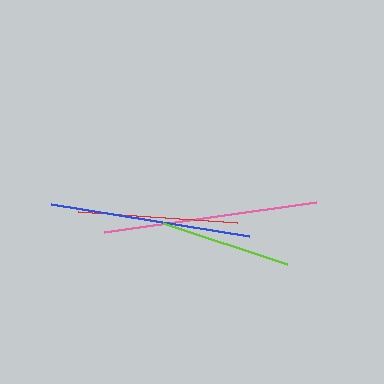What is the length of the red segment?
The red segment is approximately 160 pixels long.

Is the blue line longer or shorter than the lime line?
The blue line is longer than the lime line.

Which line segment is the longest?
The pink line is the longest at approximately 214 pixels.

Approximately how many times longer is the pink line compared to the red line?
The pink line is approximately 1.3 times the length of the red line.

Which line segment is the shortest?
The lime line is the shortest at approximately 131 pixels.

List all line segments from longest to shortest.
From longest to shortest: pink, blue, red, lime.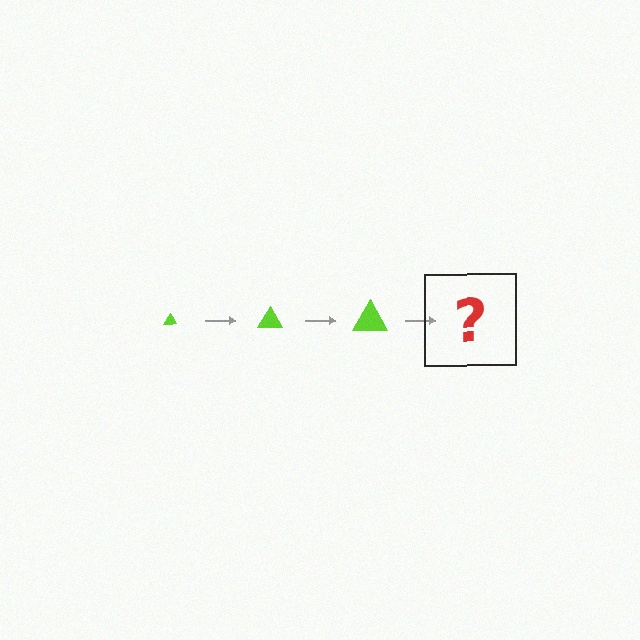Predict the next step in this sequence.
The next step is a lime triangle, larger than the previous one.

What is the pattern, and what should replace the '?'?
The pattern is that the triangle gets progressively larger each step. The '?' should be a lime triangle, larger than the previous one.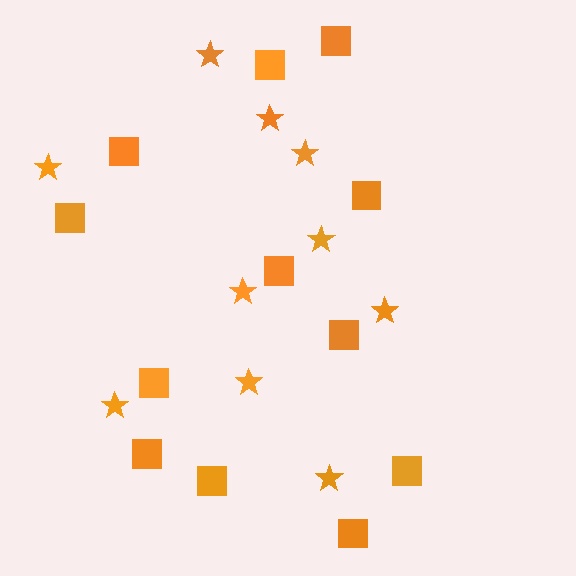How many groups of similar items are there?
There are 2 groups: one group of stars (10) and one group of squares (12).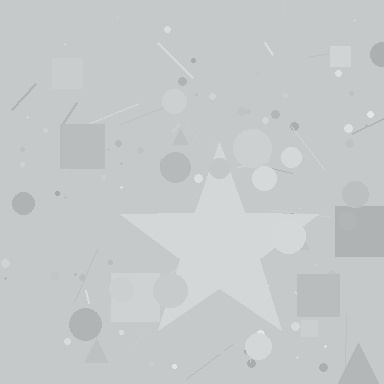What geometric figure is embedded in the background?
A star is embedded in the background.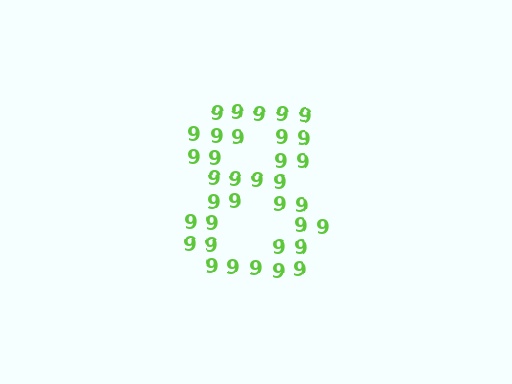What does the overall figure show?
The overall figure shows the digit 8.